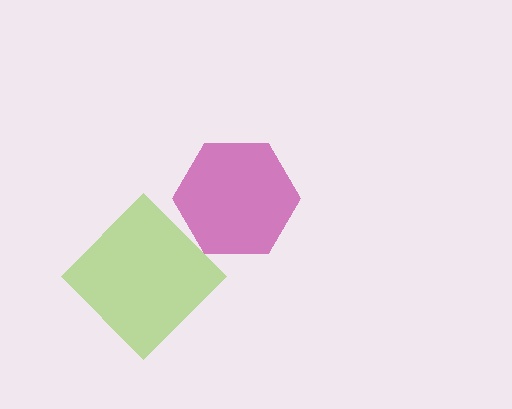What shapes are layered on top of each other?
The layered shapes are: a lime diamond, a magenta hexagon.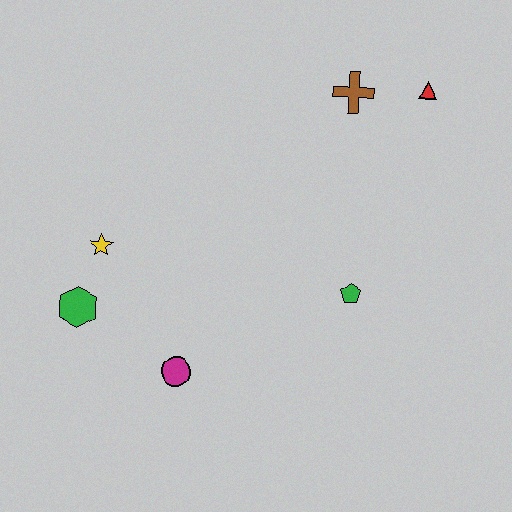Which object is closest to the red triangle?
The brown cross is closest to the red triangle.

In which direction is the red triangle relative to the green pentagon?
The red triangle is above the green pentagon.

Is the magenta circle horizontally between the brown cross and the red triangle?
No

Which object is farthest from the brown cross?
The green hexagon is farthest from the brown cross.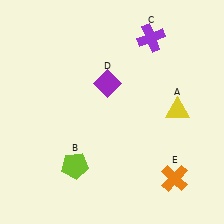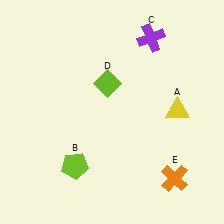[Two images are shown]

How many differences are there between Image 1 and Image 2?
There is 1 difference between the two images.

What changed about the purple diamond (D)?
In Image 1, D is purple. In Image 2, it changed to lime.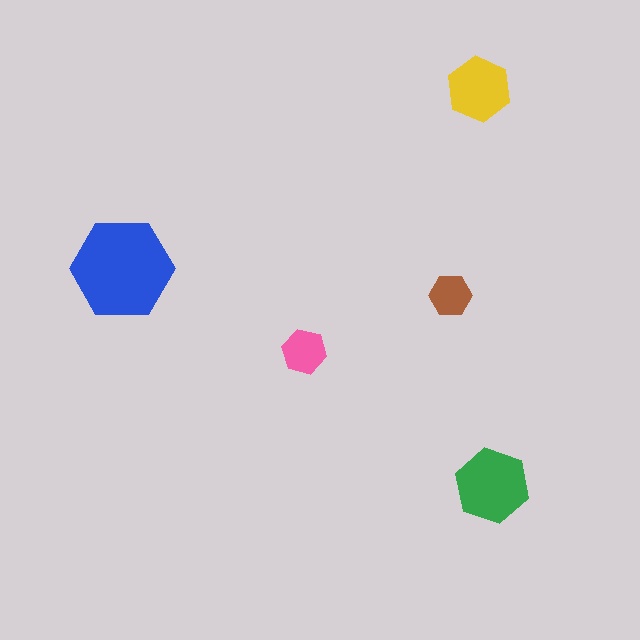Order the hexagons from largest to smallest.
the blue one, the green one, the yellow one, the pink one, the brown one.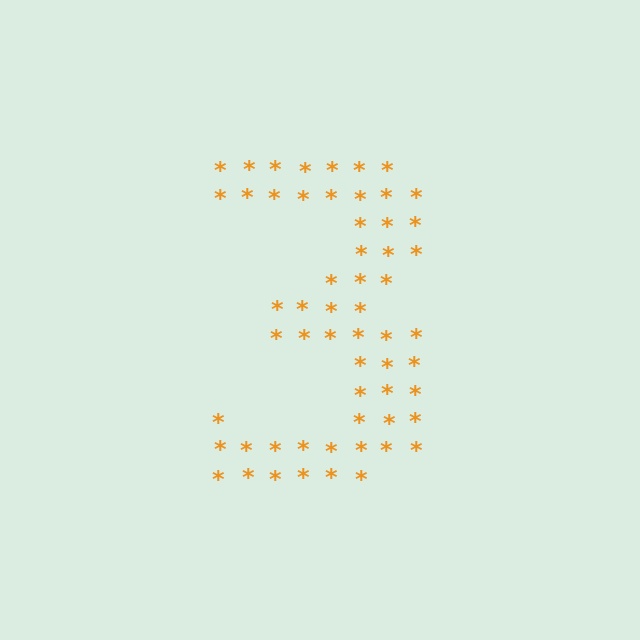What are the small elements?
The small elements are asterisks.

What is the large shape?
The large shape is the digit 3.